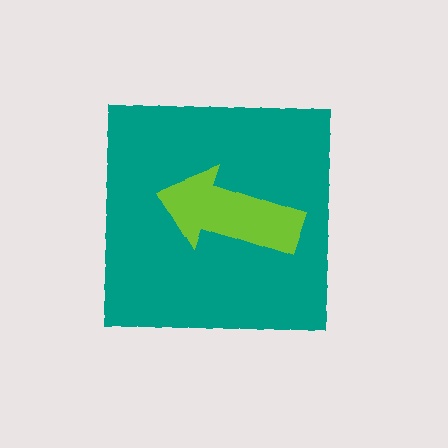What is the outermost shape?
The teal square.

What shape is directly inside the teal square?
The lime arrow.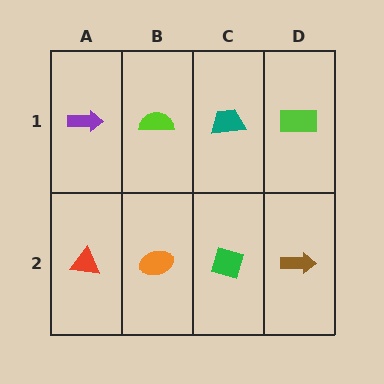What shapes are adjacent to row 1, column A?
A red triangle (row 2, column A), a lime semicircle (row 1, column B).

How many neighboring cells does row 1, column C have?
3.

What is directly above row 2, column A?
A purple arrow.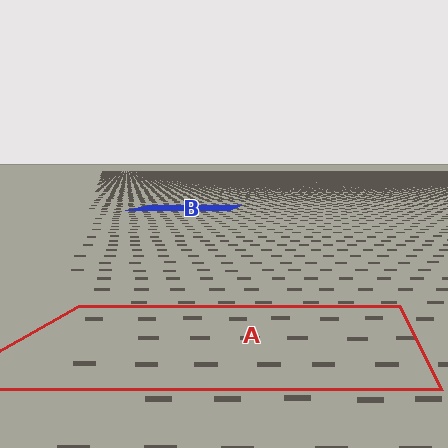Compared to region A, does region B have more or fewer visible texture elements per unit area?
Region B has more texture elements per unit area — they are packed more densely because it is farther away.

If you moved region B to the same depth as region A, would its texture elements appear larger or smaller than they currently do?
They would appear larger. At a closer depth, the same texture elements are projected at a bigger on-screen size.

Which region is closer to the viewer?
Region A is closer. The texture elements there are larger and more spread out.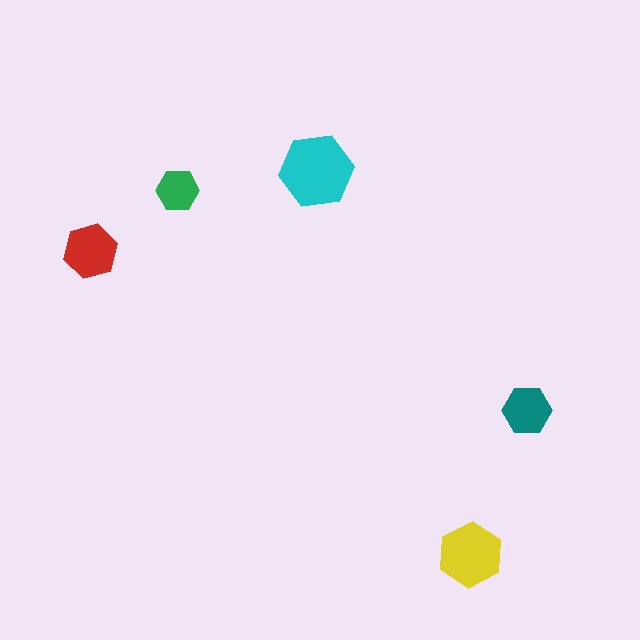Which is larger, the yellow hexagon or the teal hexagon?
The yellow one.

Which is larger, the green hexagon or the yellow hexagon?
The yellow one.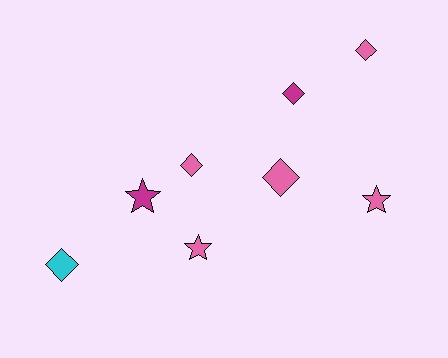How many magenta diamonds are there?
There is 1 magenta diamond.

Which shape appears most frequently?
Diamond, with 5 objects.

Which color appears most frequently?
Pink, with 5 objects.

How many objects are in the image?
There are 8 objects.